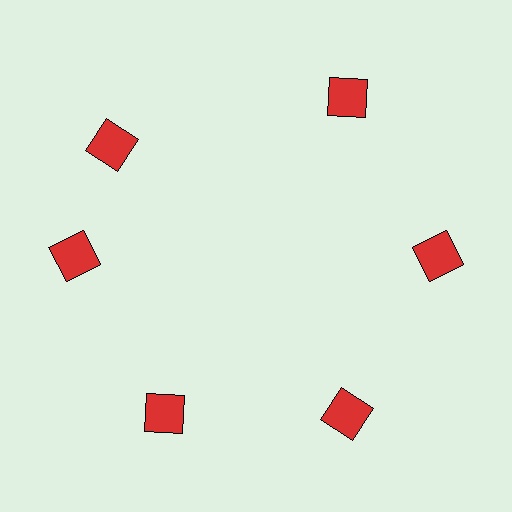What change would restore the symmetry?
The symmetry would be restored by rotating it back into even spacing with its neighbors so that all 6 squares sit at equal angles and equal distance from the center.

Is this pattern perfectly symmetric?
No. The 6 red squares are arranged in a ring, but one element near the 11 o'clock position is rotated out of alignment along the ring, breaking the 6-fold rotational symmetry.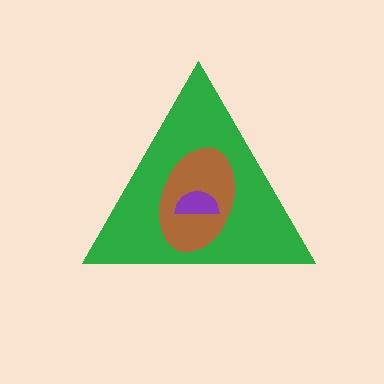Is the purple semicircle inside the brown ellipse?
Yes.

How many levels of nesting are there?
3.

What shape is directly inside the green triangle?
The brown ellipse.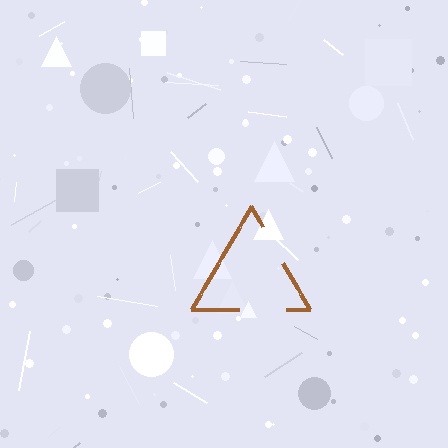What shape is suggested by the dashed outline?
The dashed outline suggests a triangle.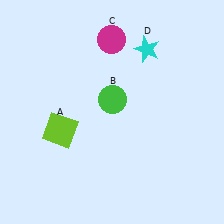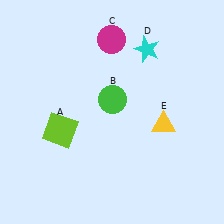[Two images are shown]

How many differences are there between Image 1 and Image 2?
There is 1 difference between the two images.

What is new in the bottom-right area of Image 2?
A yellow triangle (E) was added in the bottom-right area of Image 2.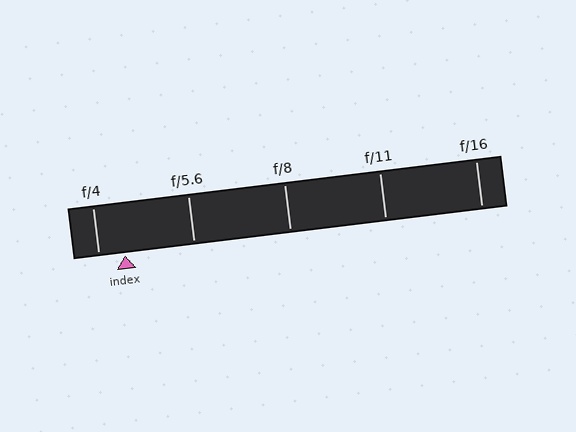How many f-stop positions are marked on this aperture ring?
There are 5 f-stop positions marked.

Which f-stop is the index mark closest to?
The index mark is closest to f/4.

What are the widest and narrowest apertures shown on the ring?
The widest aperture shown is f/4 and the narrowest is f/16.